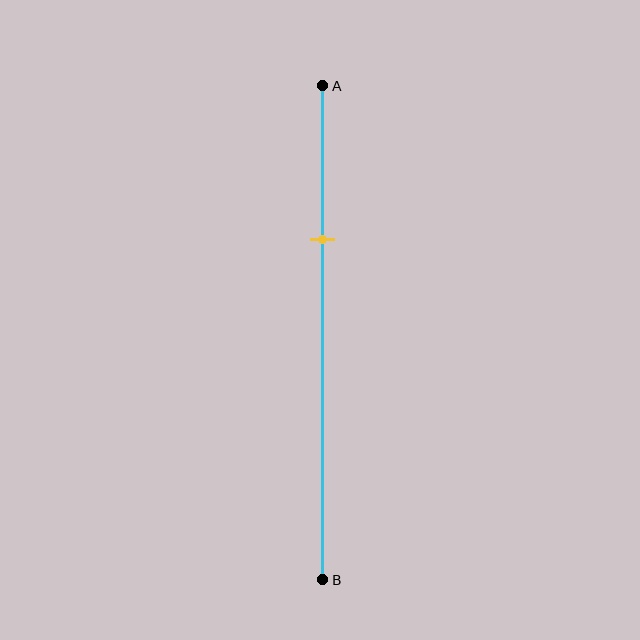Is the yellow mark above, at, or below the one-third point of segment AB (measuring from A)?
The yellow mark is approximately at the one-third point of segment AB.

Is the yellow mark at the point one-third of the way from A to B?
Yes, the mark is approximately at the one-third point.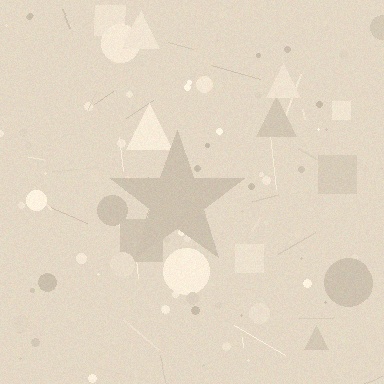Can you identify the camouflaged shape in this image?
The camouflaged shape is a star.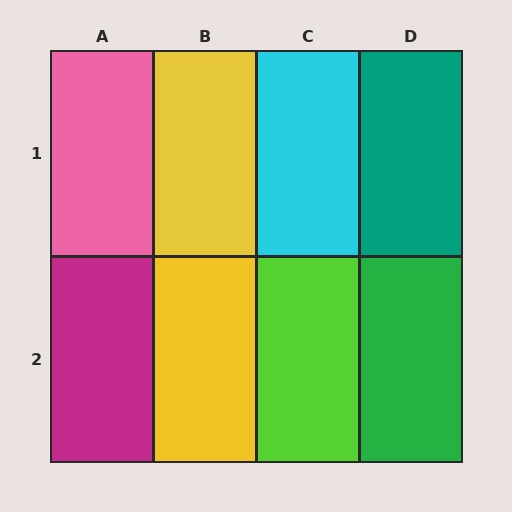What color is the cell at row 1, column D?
Teal.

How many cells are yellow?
2 cells are yellow.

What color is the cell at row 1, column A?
Pink.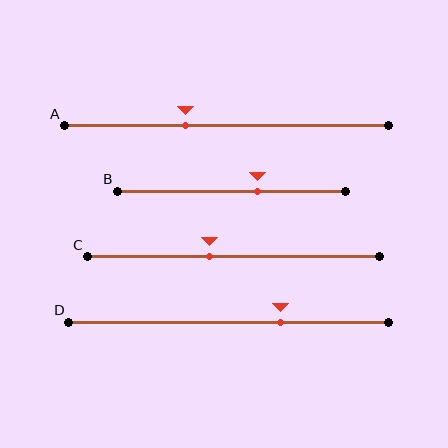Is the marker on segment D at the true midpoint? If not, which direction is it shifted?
No, the marker on segment D is shifted to the right by about 16% of the segment length.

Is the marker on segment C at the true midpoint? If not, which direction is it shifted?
No, the marker on segment C is shifted to the left by about 8% of the segment length.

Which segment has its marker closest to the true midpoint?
Segment C has its marker closest to the true midpoint.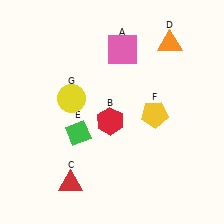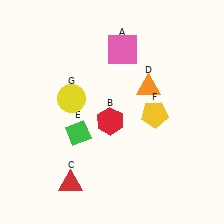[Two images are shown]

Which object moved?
The orange triangle (D) moved down.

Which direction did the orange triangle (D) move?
The orange triangle (D) moved down.